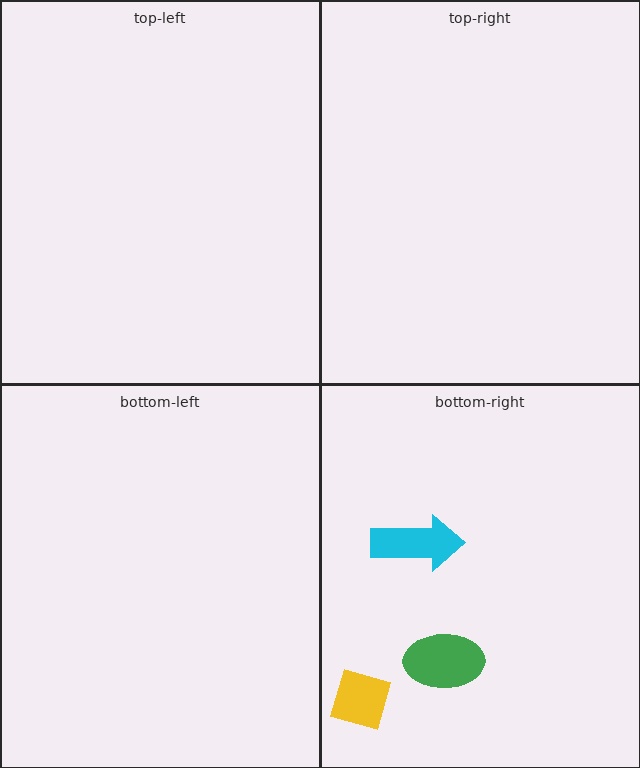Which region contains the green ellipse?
The bottom-right region.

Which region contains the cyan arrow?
The bottom-right region.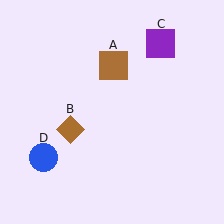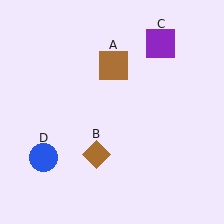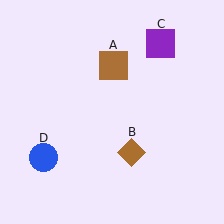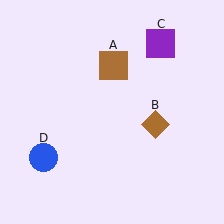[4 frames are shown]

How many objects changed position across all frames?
1 object changed position: brown diamond (object B).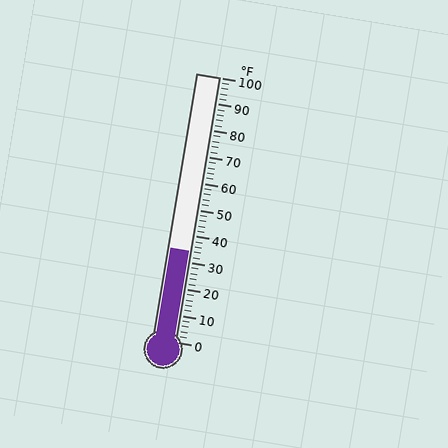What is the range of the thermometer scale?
The thermometer scale ranges from 0°F to 100°F.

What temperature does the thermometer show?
The thermometer shows approximately 34°F.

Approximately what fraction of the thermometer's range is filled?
The thermometer is filled to approximately 35% of its range.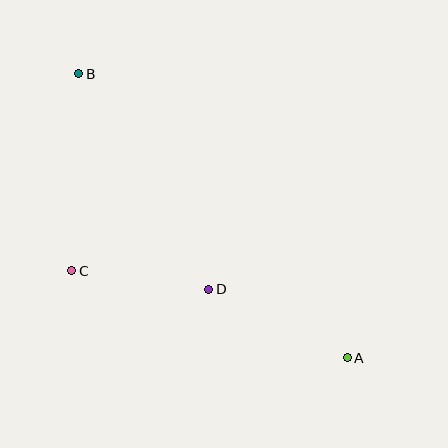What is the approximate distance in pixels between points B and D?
The distance between B and D is approximately 252 pixels.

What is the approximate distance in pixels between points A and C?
The distance between A and C is approximately 289 pixels.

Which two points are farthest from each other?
Points A and B are farthest from each other.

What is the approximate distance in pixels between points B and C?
The distance between B and C is approximately 197 pixels.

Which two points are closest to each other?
Points C and D are closest to each other.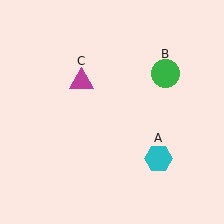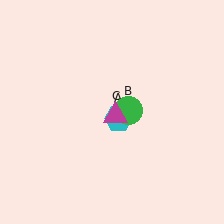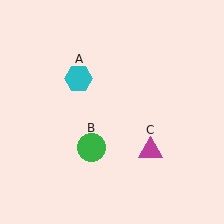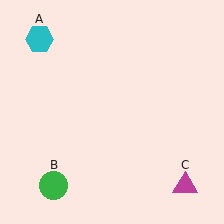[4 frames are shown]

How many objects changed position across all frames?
3 objects changed position: cyan hexagon (object A), green circle (object B), magenta triangle (object C).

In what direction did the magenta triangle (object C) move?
The magenta triangle (object C) moved down and to the right.